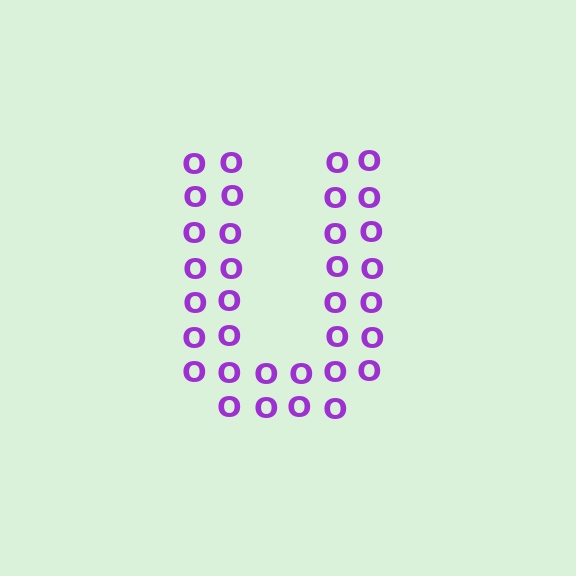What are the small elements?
The small elements are letter O's.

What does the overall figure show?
The overall figure shows the letter U.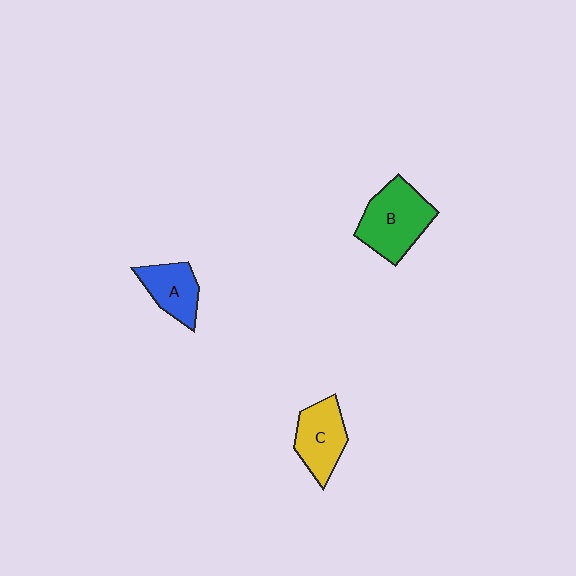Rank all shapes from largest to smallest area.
From largest to smallest: B (green), C (yellow), A (blue).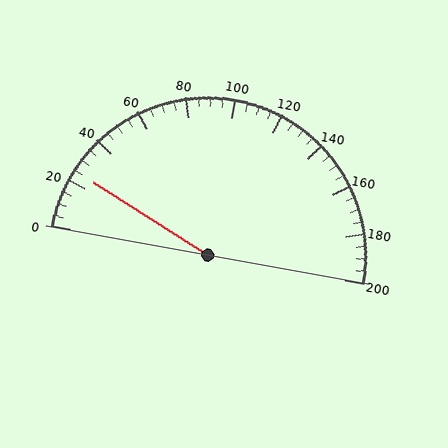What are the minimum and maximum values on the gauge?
The gauge ranges from 0 to 200.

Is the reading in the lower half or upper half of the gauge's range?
The reading is in the lower half of the range (0 to 200).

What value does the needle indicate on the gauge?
The needle indicates approximately 25.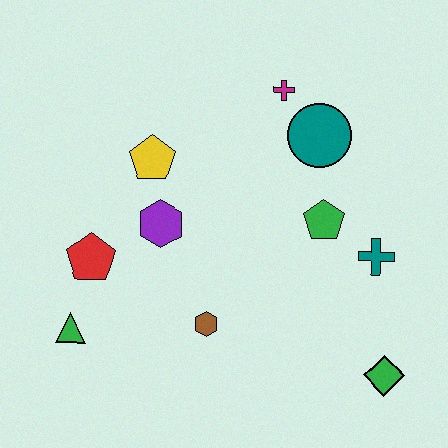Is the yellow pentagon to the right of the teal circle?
No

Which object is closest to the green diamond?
The teal cross is closest to the green diamond.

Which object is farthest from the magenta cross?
The green triangle is farthest from the magenta cross.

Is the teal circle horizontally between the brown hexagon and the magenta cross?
No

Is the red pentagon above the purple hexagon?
No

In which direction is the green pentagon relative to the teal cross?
The green pentagon is to the left of the teal cross.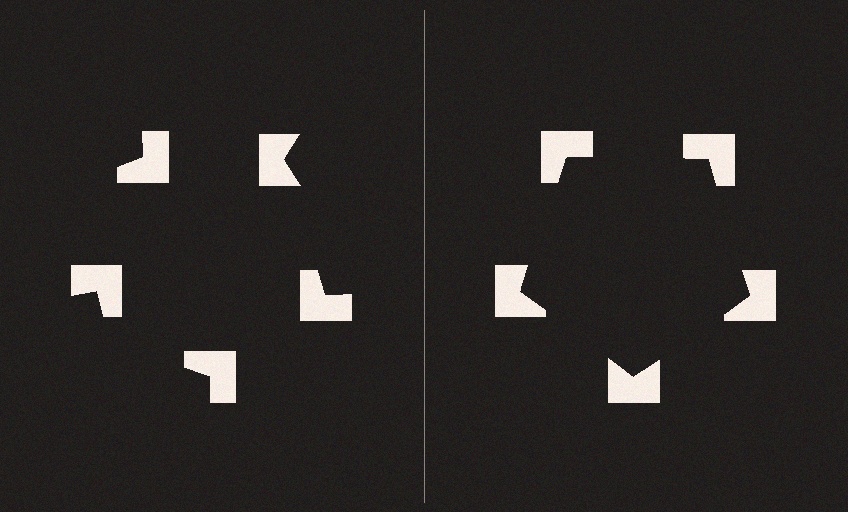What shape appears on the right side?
An illusory pentagon.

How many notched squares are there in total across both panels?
10 — 5 on each side.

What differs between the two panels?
The notched squares are positioned identically on both sides; only the wedge orientations differ. On the right they align to a pentagon; on the left they are misaligned.